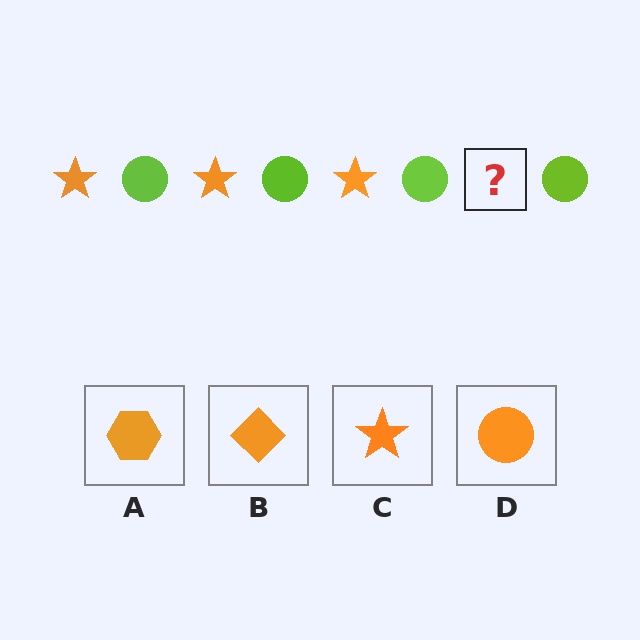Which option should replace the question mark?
Option C.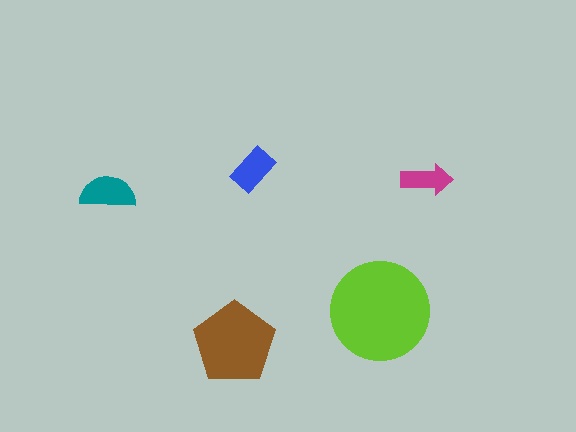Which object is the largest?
The lime circle.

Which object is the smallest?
The magenta arrow.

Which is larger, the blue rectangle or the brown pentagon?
The brown pentagon.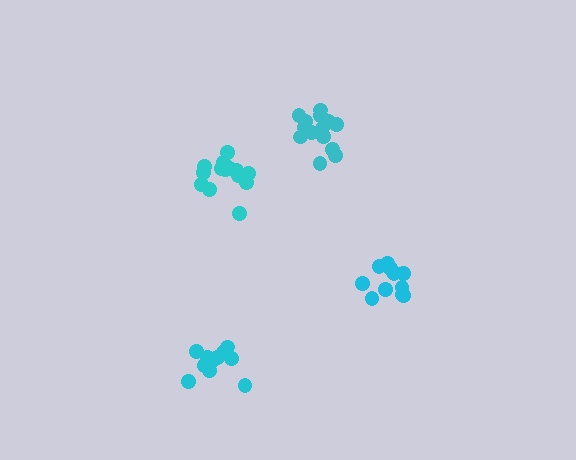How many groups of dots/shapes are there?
There are 4 groups.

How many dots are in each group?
Group 1: 12 dots, Group 2: 14 dots, Group 3: 12 dots, Group 4: 14 dots (52 total).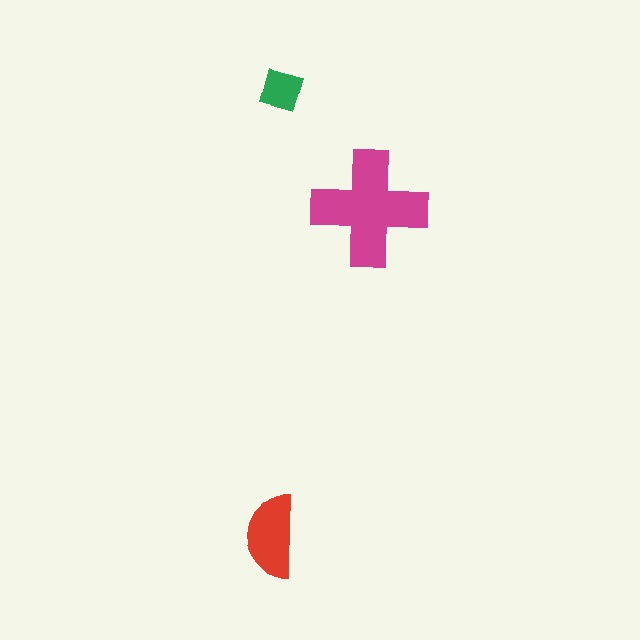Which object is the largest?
The magenta cross.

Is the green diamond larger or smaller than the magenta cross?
Smaller.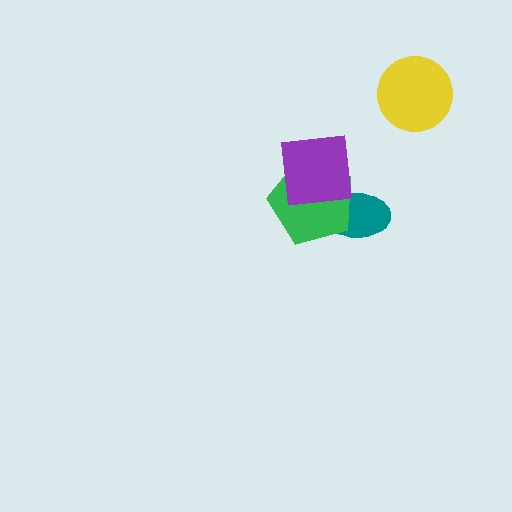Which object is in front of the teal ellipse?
The green pentagon is in front of the teal ellipse.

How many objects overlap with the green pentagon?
2 objects overlap with the green pentagon.